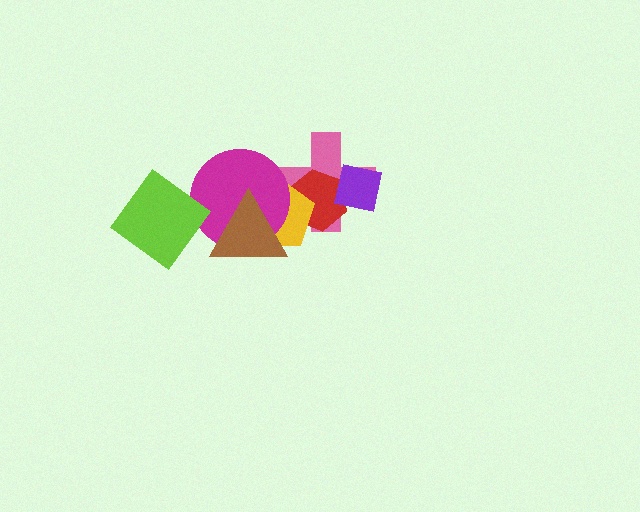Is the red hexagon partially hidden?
Yes, it is partially covered by another shape.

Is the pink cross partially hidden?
Yes, it is partially covered by another shape.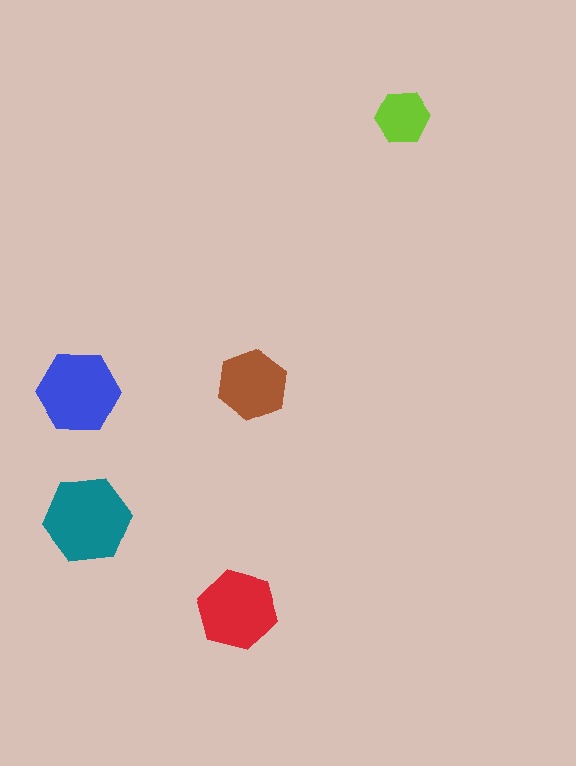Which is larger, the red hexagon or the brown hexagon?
The red one.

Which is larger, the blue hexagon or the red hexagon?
The blue one.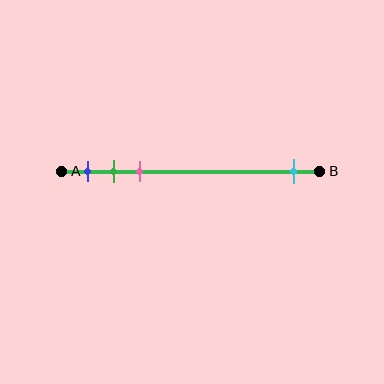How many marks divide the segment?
There are 4 marks dividing the segment.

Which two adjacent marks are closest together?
The green and pink marks are the closest adjacent pair.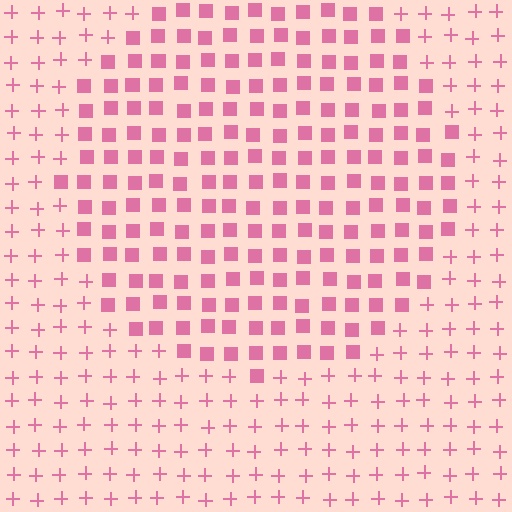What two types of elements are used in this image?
The image uses squares inside the circle region and plus signs outside it.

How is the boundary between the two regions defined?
The boundary is defined by a change in element shape: squares inside vs. plus signs outside. All elements share the same color and spacing.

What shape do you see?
I see a circle.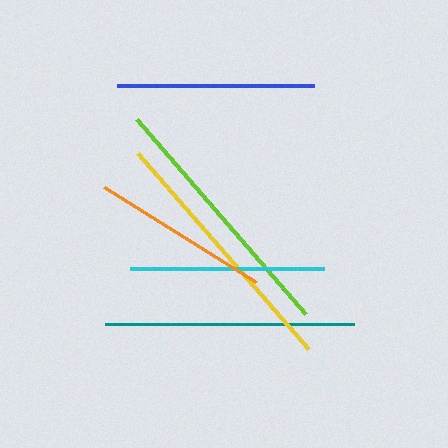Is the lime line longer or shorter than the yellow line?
The yellow line is longer than the lime line.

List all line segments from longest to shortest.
From longest to shortest: yellow, lime, teal, blue, cyan, orange.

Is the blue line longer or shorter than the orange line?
The blue line is longer than the orange line.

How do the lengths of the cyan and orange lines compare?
The cyan and orange lines are approximately the same length.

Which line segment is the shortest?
The orange line is the shortest at approximately 180 pixels.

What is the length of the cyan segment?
The cyan segment is approximately 194 pixels long.